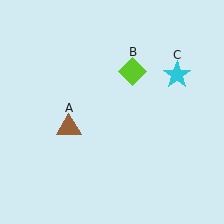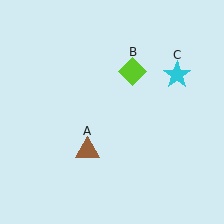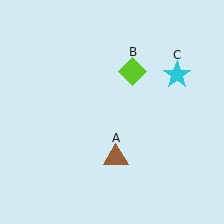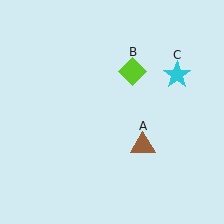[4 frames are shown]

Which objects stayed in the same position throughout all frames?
Lime diamond (object B) and cyan star (object C) remained stationary.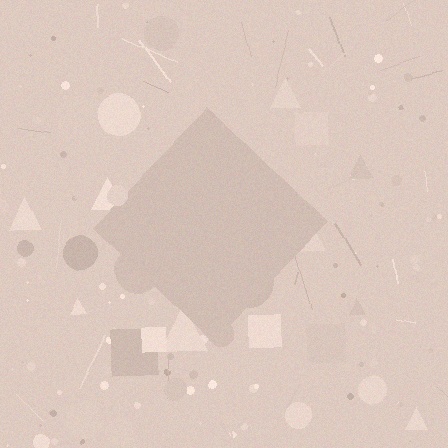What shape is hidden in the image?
A diamond is hidden in the image.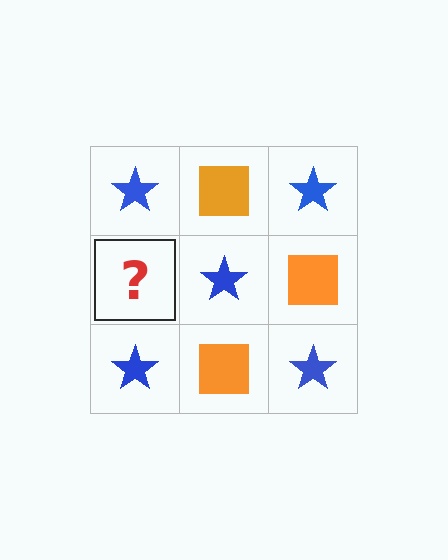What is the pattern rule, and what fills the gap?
The rule is that it alternates blue star and orange square in a checkerboard pattern. The gap should be filled with an orange square.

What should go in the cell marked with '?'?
The missing cell should contain an orange square.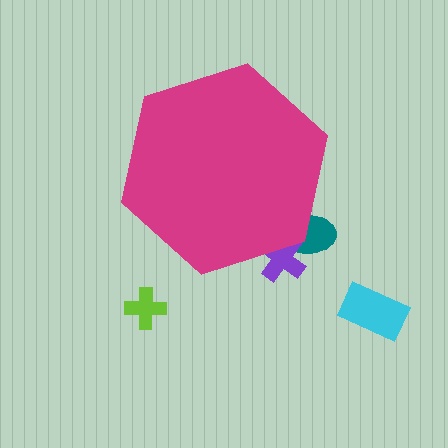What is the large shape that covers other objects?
A magenta hexagon.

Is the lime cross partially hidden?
No, the lime cross is fully visible.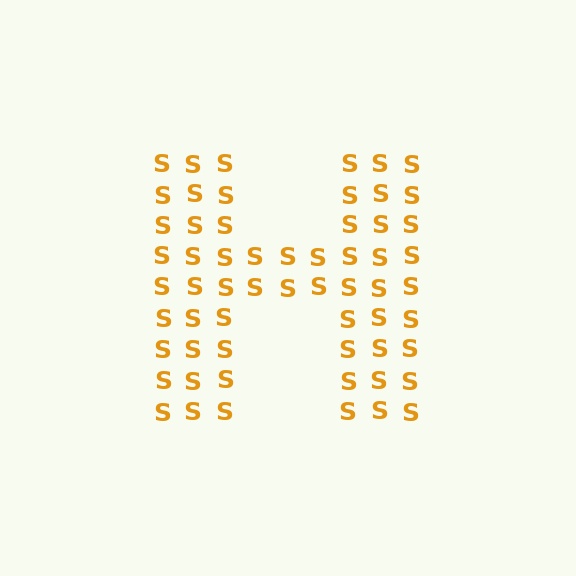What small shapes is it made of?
It is made of small letter S's.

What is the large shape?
The large shape is the letter H.